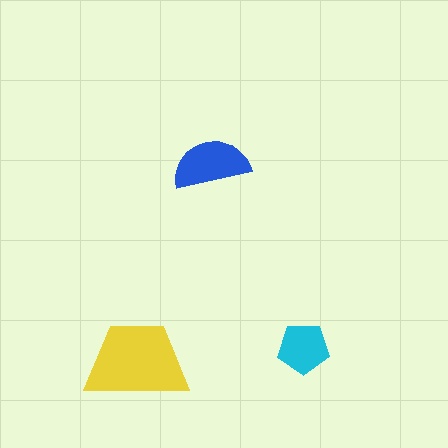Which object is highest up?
The blue semicircle is topmost.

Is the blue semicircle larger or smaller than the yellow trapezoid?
Smaller.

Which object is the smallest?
The cyan pentagon.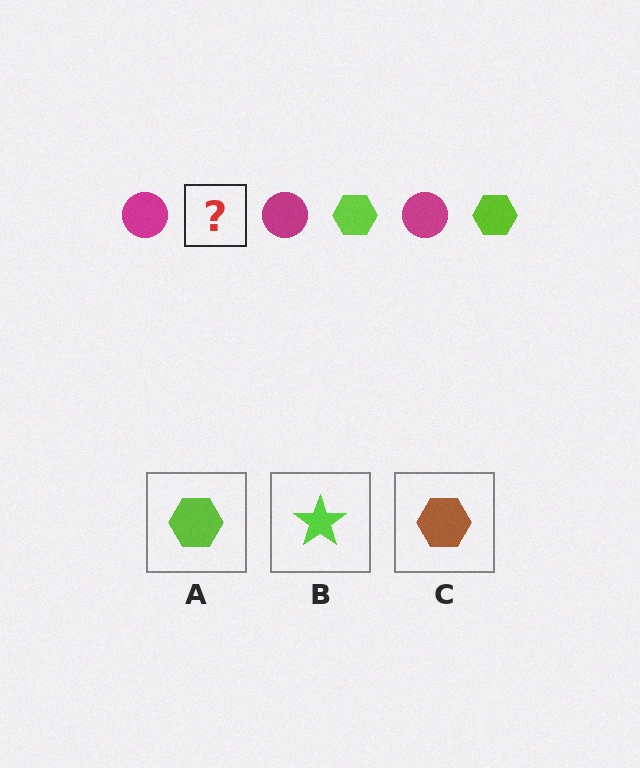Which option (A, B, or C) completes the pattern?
A.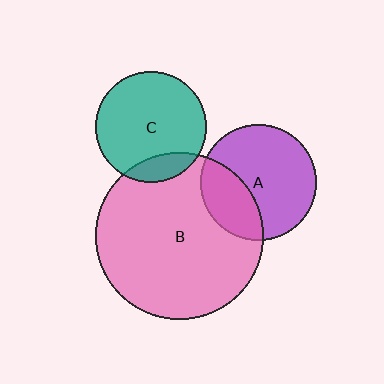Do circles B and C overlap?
Yes.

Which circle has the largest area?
Circle B (pink).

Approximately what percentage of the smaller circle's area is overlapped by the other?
Approximately 15%.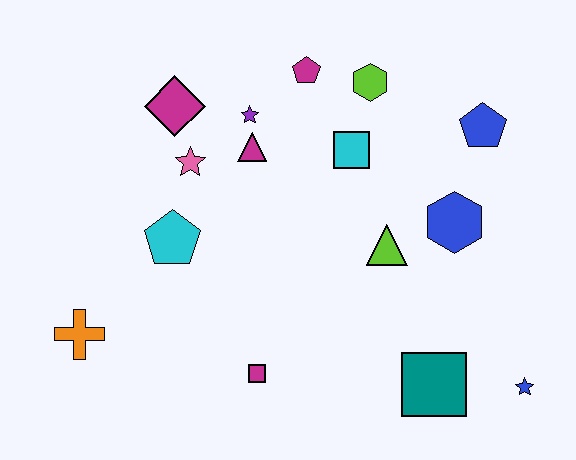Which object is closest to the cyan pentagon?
The pink star is closest to the cyan pentagon.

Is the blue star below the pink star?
Yes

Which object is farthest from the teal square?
The magenta diamond is farthest from the teal square.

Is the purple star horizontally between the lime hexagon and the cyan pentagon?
Yes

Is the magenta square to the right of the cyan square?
No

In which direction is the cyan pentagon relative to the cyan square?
The cyan pentagon is to the left of the cyan square.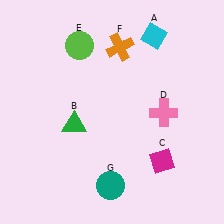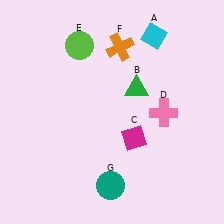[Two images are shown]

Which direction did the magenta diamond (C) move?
The magenta diamond (C) moved left.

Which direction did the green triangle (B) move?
The green triangle (B) moved right.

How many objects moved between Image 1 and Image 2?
2 objects moved between the two images.